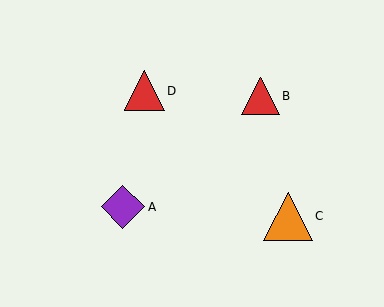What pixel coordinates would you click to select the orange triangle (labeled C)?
Click at (288, 217) to select the orange triangle C.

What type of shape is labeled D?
Shape D is a red triangle.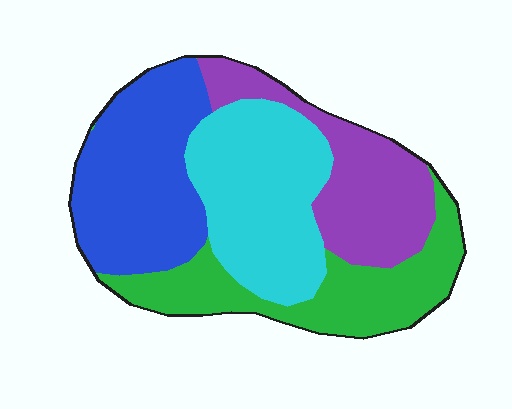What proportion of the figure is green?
Green covers around 25% of the figure.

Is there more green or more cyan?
Cyan.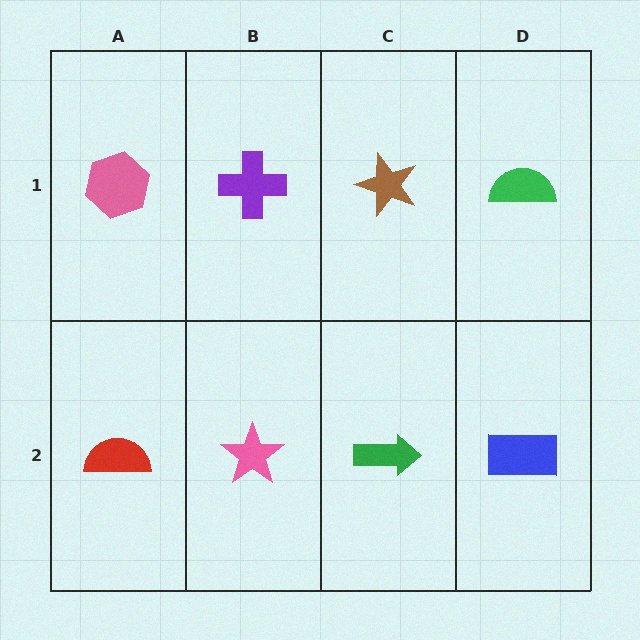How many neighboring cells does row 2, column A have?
2.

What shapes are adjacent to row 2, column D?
A green semicircle (row 1, column D), a green arrow (row 2, column C).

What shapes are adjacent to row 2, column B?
A purple cross (row 1, column B), a red semicircle (row 2, column A), a green arrow (row 2, column C).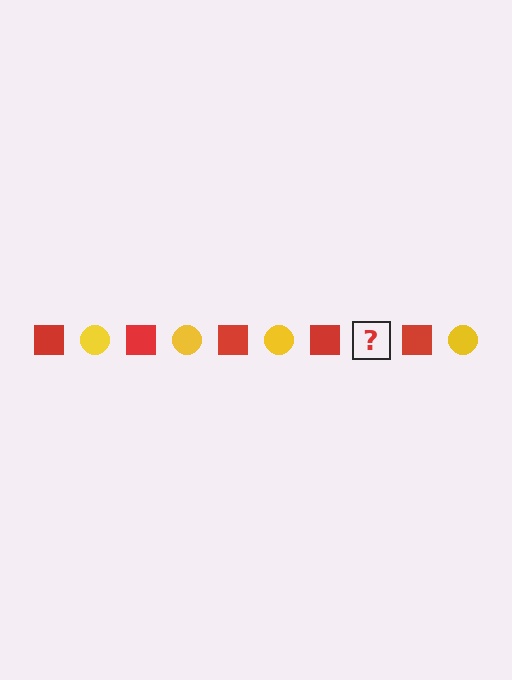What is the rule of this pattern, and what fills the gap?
The rule is that the pattern alternates between red square and yellow circle. The gap should be filled with a yellow circle.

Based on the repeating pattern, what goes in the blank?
The blank should be a yellow circle.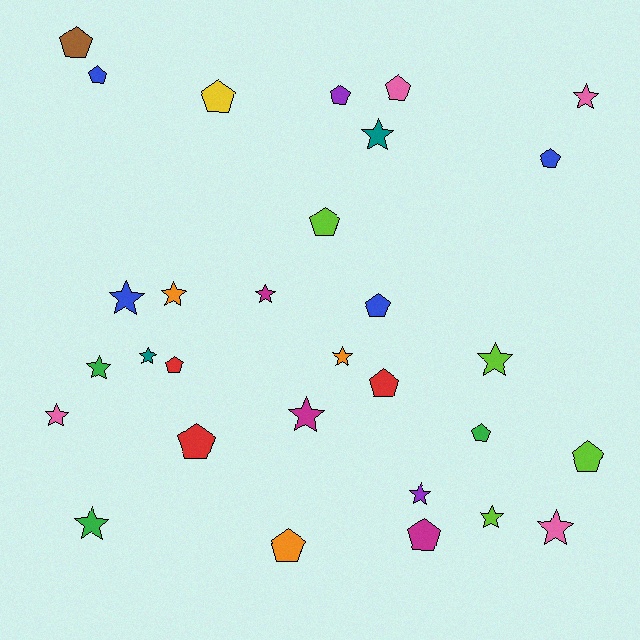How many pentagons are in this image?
There are 15 pentagons.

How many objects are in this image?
There are 30 objects.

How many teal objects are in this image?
There are 2 teal objects.